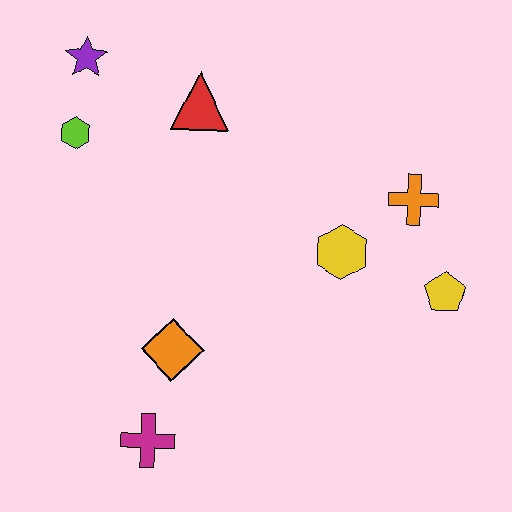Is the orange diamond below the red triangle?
Yes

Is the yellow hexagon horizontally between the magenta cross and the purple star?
No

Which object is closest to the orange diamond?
The magenta cross is closest to the orange diamond.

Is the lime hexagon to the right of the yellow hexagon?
No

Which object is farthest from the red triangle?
The magenta cross is farthest from the red triangle.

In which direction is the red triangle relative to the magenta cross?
The red triangle is above the magenta cross.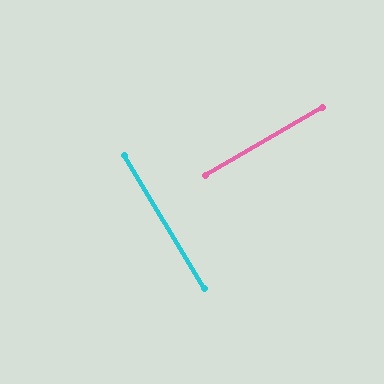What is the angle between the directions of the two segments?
Approximately 89 degrees.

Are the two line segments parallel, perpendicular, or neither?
Perpendicular — they meet at approximately 89°.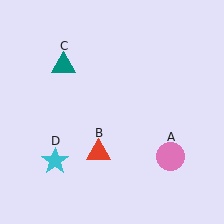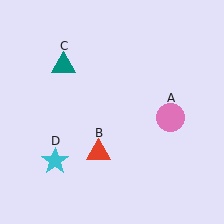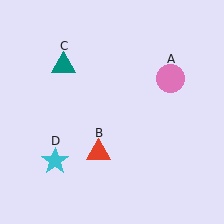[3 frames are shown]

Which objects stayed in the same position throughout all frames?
Red triangle (object B) and teal triangle (object C) and cyan star (object D) remained stationary.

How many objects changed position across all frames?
1 object changed position: pink circle (object A).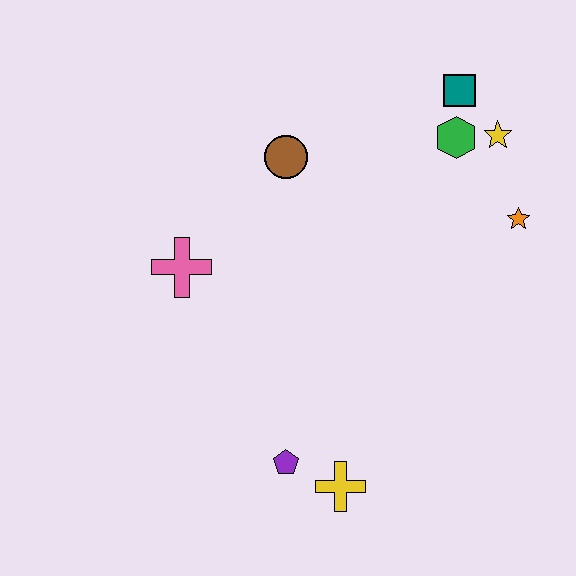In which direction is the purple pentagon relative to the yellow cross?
The purple pentagon is to the left of the yellow cross.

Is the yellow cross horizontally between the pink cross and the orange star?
Yes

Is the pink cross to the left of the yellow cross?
Yes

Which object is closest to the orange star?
The yellow star is closest to the orange star.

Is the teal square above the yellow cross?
Yes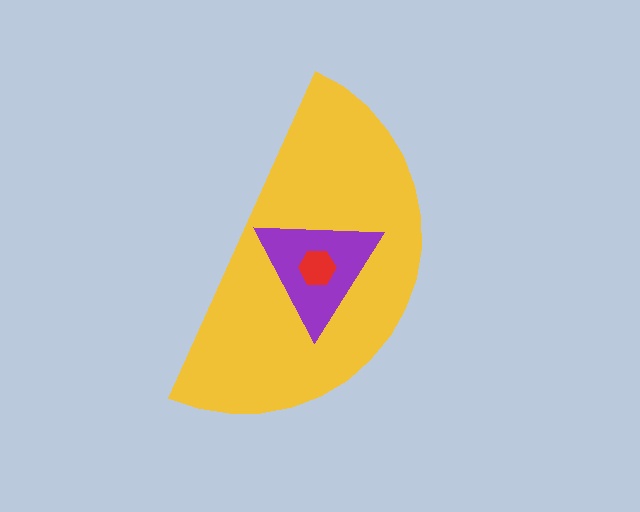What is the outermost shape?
The yellow semicircle.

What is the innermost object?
The red hexagon.